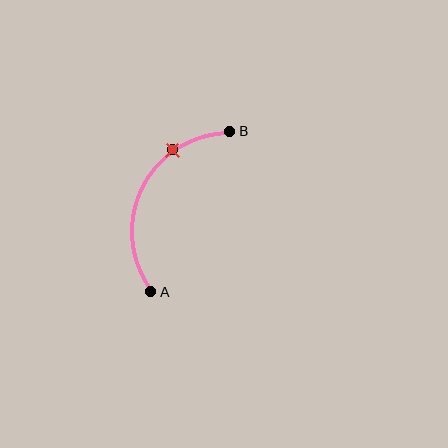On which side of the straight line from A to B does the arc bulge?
The arc bulges to the left of the straight line connecting A and B.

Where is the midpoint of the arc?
The arc midpoint is the point on the curve farthest from the straight line joining A and B. It sits to the left of that line.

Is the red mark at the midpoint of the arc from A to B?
No. The red mark lies on the arc but is closer to endpoint B. The arc midpoint would be at the point on the curve equidistant along the arc from both A and B.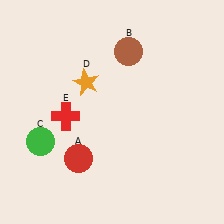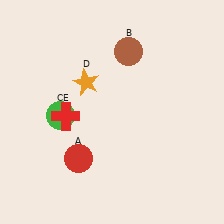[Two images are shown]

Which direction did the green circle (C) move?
The green circle (C) moved up.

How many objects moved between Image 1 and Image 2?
1 object moved between the two images.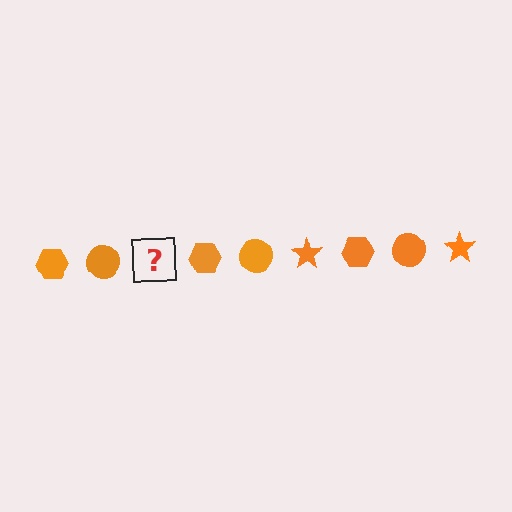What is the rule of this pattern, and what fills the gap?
The rule is that the pattern cycles through hexagon, circle, star shapes in orange. The gap should be filled with an orange star.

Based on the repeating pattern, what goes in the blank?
The blank should be an orange star.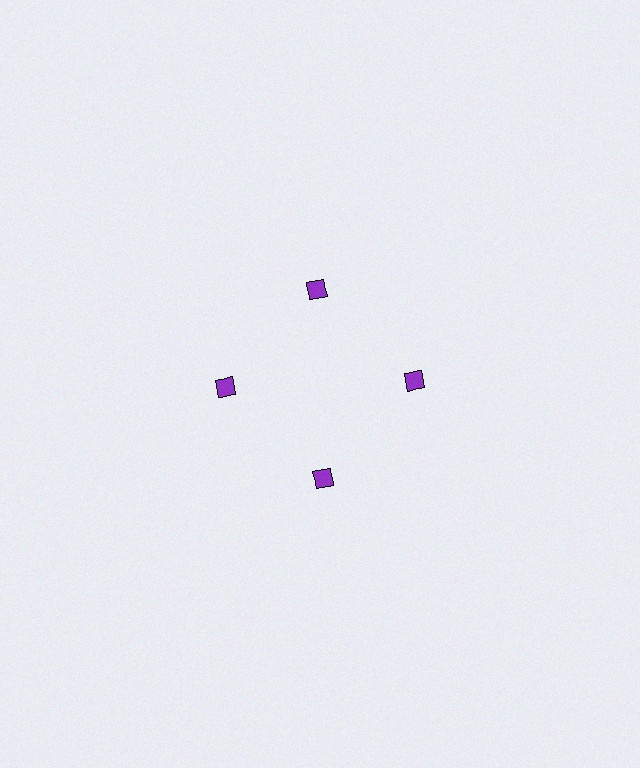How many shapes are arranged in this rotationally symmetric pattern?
There are 4 shapes, arranged in 4 groups of 1.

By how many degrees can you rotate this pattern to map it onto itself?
The pattern maps onto itself every 90 degrees of rotation.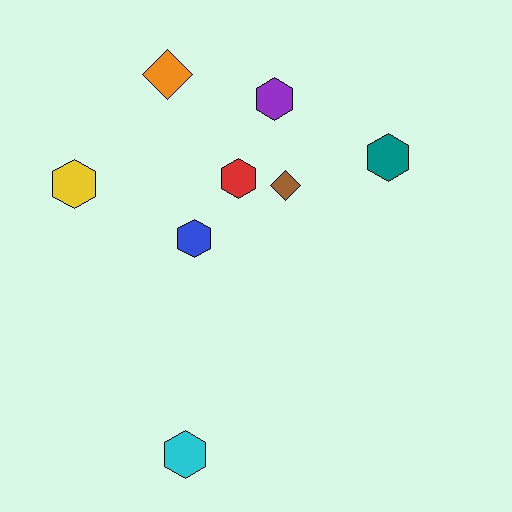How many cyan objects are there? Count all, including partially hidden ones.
There is 1 cyan object.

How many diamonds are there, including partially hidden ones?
There are 2 diamonds.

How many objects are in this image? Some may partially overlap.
There are 8 objects.